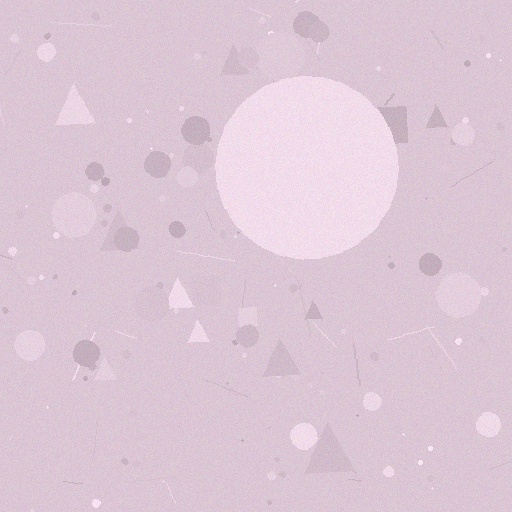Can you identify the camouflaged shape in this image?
The camouflaged shape is a circle.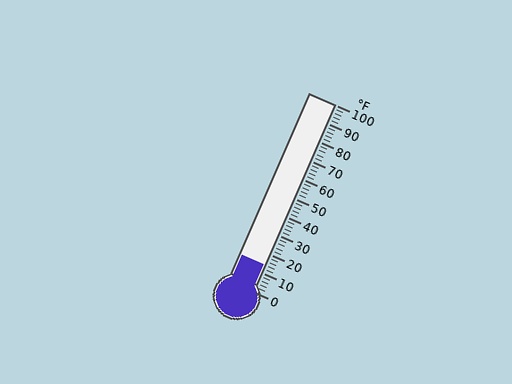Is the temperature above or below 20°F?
The temperature is below 20°F.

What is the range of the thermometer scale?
The thermometer scale ranges from 0°F to 100°F.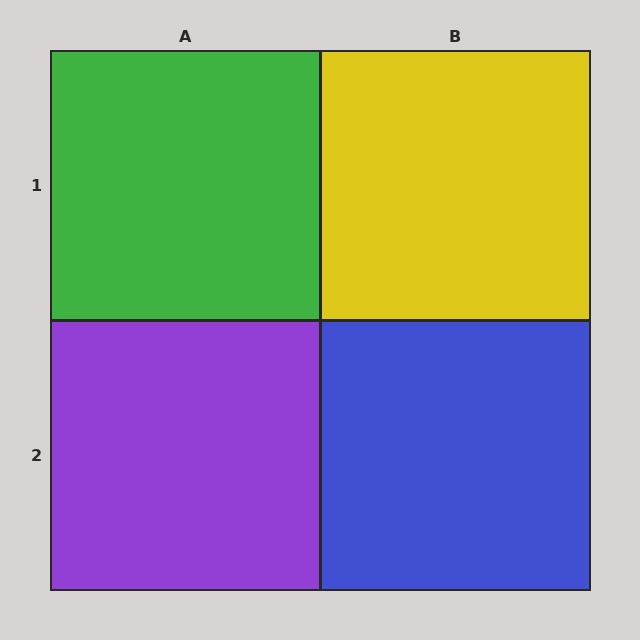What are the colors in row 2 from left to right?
Purple, blue.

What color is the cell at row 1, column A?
Green.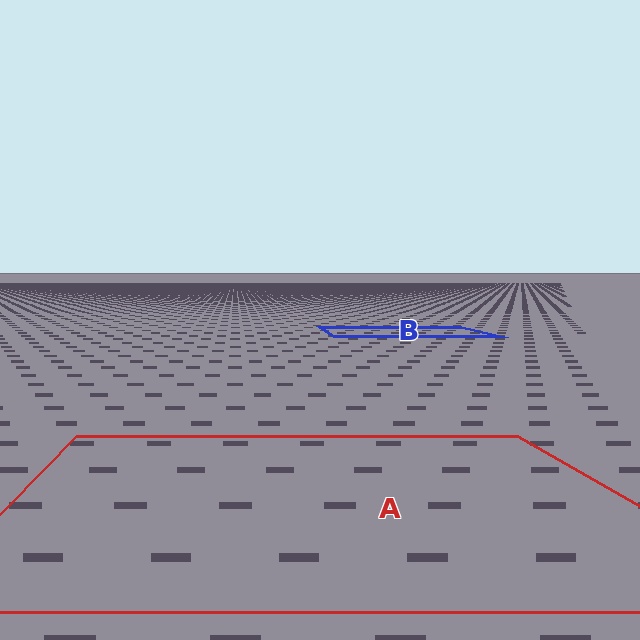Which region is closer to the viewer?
Region A is closer. The texture elements there are larger and more spread out.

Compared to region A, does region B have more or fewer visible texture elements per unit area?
Region B has more texture elements per unit area — they are packed more densely because it is farther away.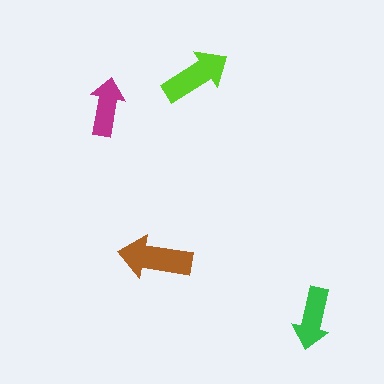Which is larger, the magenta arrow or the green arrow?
The green one.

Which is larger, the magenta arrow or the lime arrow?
The lime one.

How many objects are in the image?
There are 4 objects in the image.